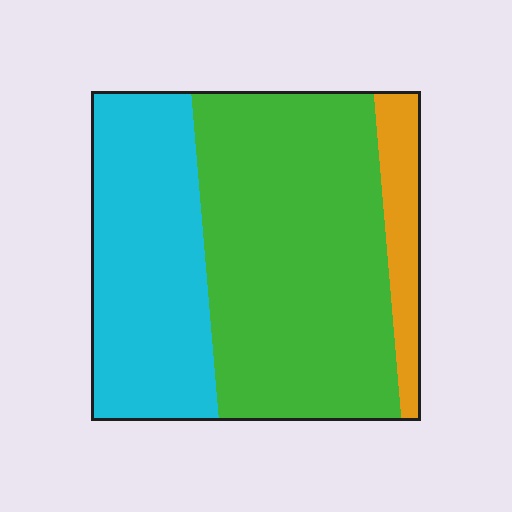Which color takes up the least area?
Orange, at roughly 10%.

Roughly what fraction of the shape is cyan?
Cyan covers 35% of the shape.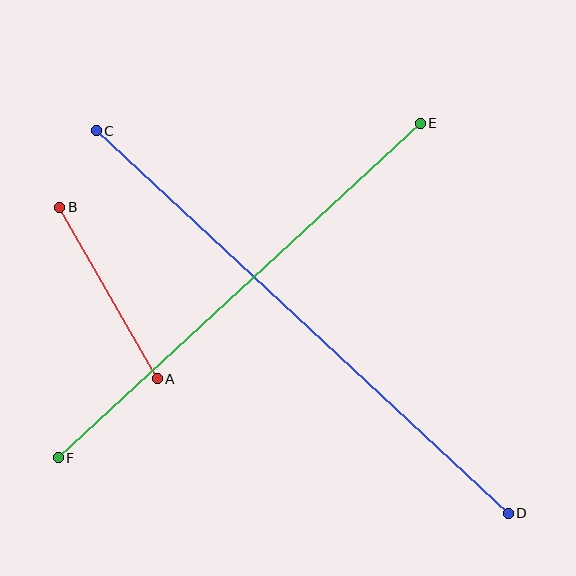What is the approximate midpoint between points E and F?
The midpoint is at approximately (239, 290) pixels.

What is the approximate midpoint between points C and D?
The midpoint is at approximately (302, 322) pixels.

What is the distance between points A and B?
The distance is approximately 198 pixels.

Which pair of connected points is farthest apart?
Points C and D are farthest apart.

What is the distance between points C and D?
The distance is approximately 562 pixels.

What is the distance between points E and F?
The distance is approximately 493 pixels.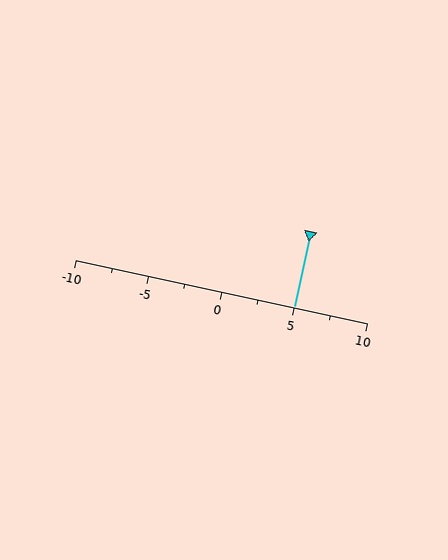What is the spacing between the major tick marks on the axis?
The major ticks are spaced 5 apart.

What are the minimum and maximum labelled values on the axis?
The axis runs from -10 to 10.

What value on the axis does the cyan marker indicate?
The marker indicates approximately 5.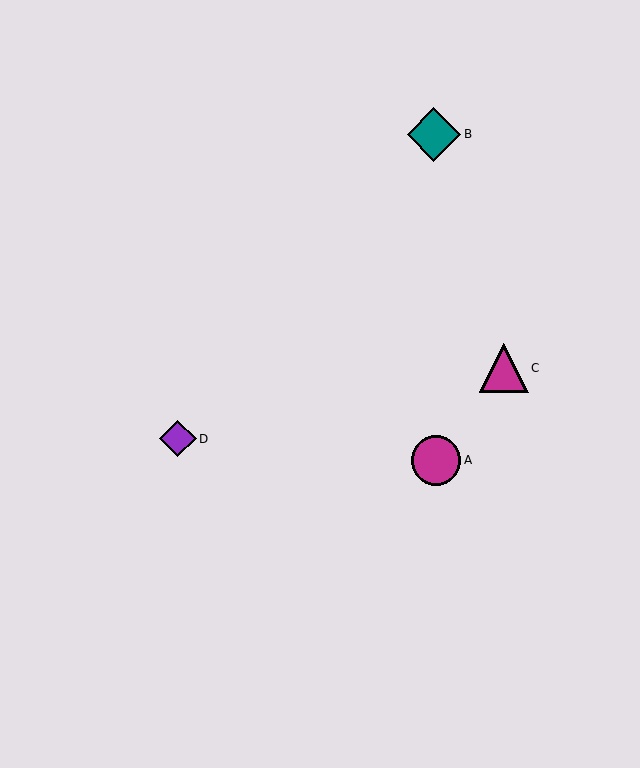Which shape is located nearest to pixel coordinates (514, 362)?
The magenta triangle (labeled C) at (504, 368) is nearest to that location.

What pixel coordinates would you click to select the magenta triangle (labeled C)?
Click at (504, 368) to select the magenta triangle C.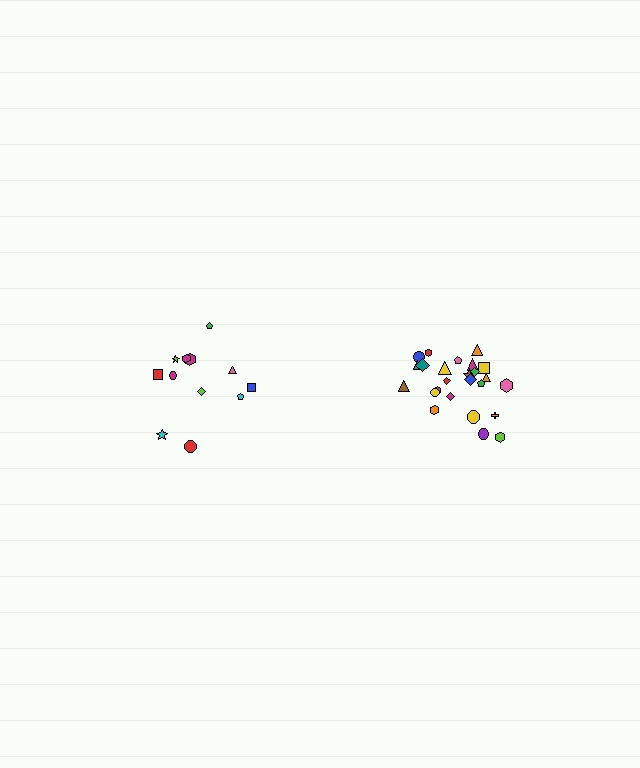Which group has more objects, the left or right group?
The right group.